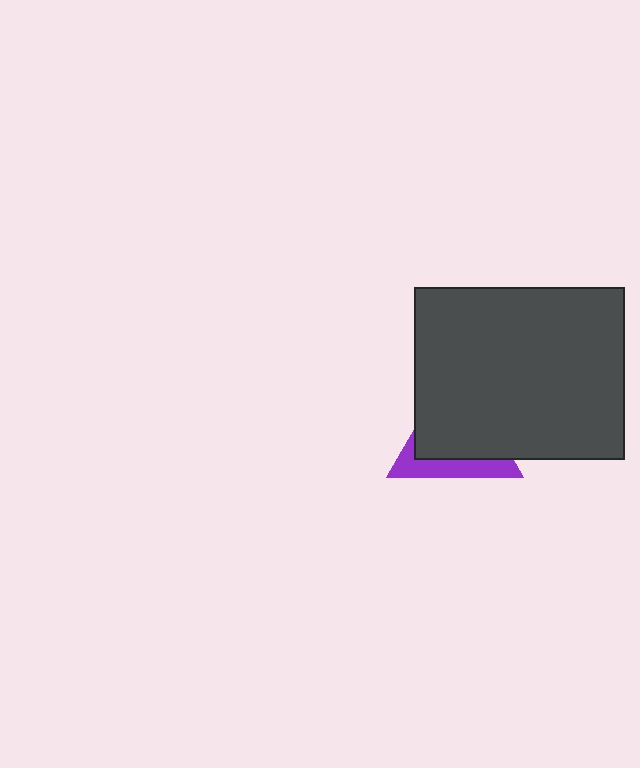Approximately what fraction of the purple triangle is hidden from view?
Roughly 69% of the purple triangle is hidden behind the dark gray rectangle.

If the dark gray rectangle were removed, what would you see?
You would see the complete purple triangle.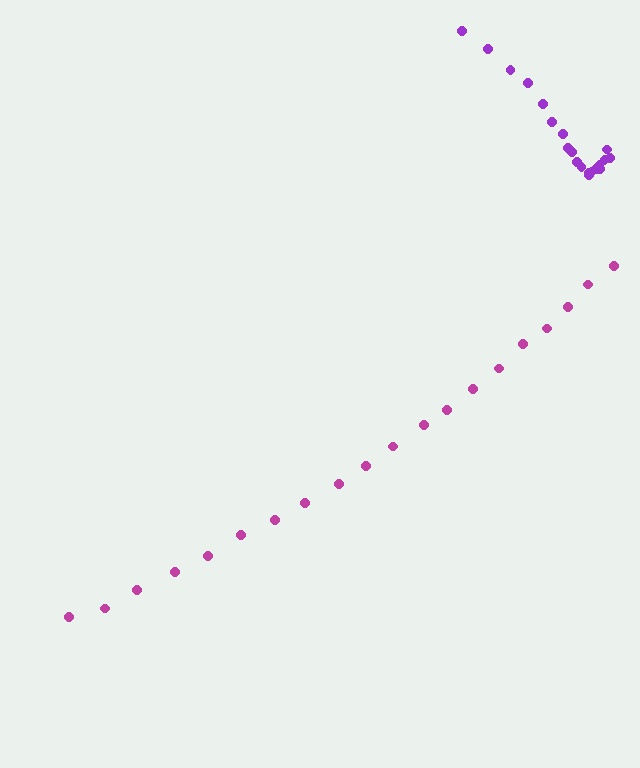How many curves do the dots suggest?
There are 2 distinct paths.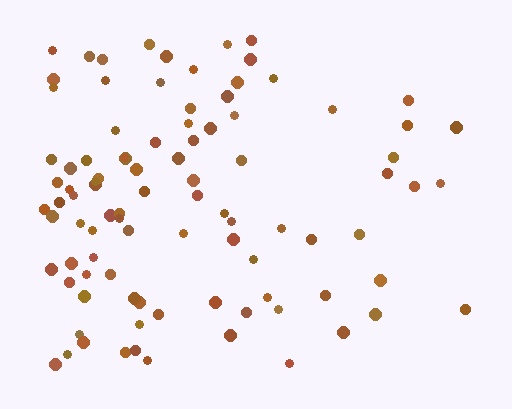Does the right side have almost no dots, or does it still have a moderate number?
Still a moderate number, just noticeably fewer than the left.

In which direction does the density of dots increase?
From right to left, with the left side densest.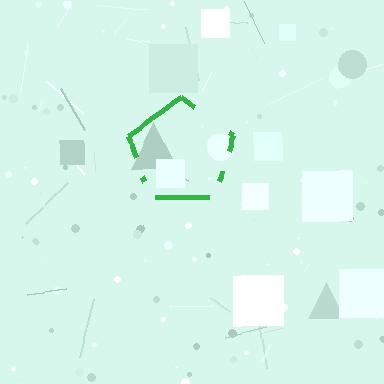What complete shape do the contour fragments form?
The contour fragments form a pentagon.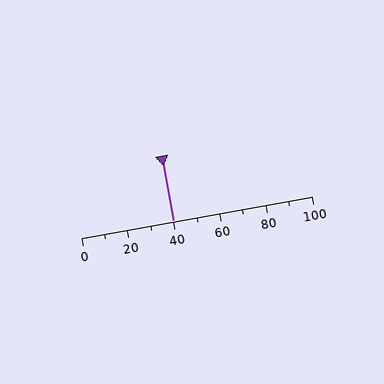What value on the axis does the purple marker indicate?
The marker indicates approximately 40.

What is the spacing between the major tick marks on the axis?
The major ticks are spaced 20 apart.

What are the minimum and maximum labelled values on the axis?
The axis runs from 0 to 100.